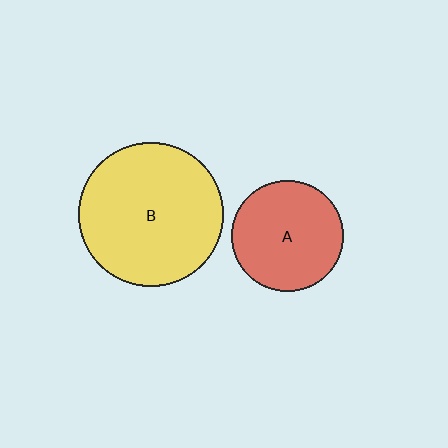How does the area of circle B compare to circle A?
Approximately 1.7 times.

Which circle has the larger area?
Circle B (yellow).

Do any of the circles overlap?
No, none of the circles overlap.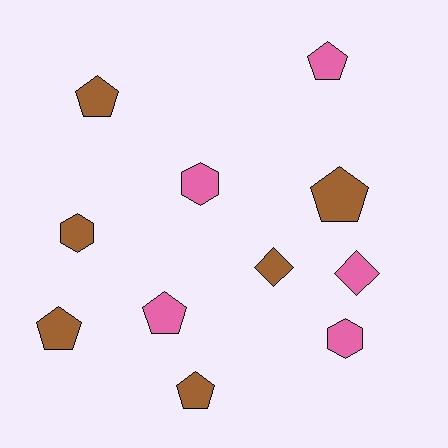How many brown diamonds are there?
There is 1 brown diamond.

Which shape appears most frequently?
Pentagon, with 6 objects.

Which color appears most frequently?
Brown, with 6 objects.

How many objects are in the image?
There are 11 objects.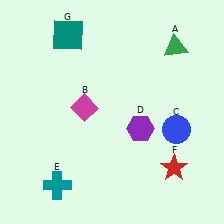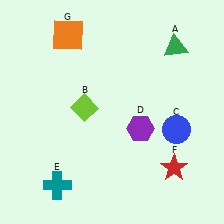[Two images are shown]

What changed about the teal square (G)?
In Image 1, G is teal. In Image 2, it changed to orange.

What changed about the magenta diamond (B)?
In Image 1, B is magenta. In Image 2, it changed to lime.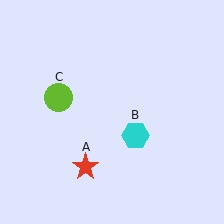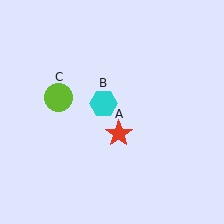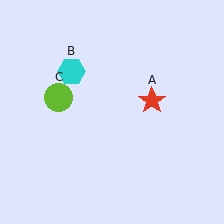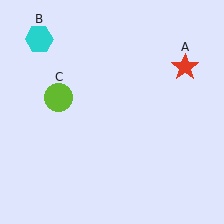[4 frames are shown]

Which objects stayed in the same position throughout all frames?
Lime circle (object C) remained stationary.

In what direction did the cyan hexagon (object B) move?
The cyan hexagon (object B) moved up and to the left.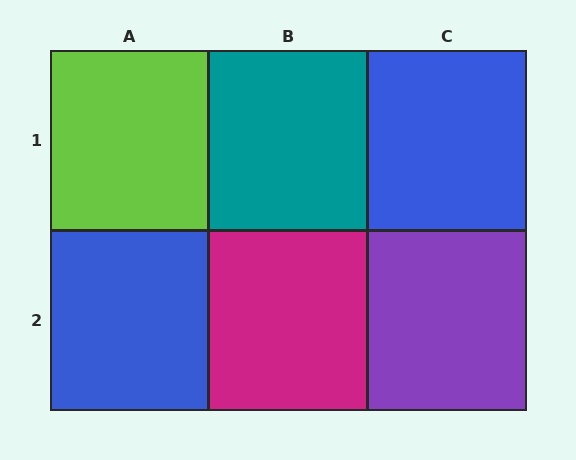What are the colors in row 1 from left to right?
Lime, teal, blue.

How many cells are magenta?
1 cell is magenta.